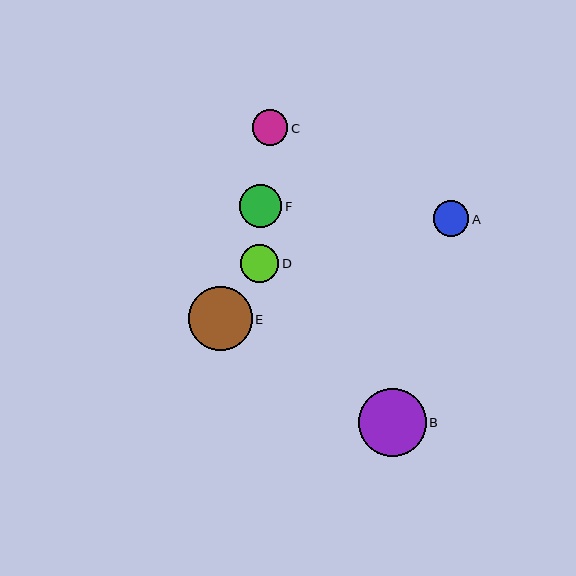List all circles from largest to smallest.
From largest to smallest: B, E, F, D, A, C.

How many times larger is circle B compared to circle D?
Circle B is approximately 1.8 times the size of circle D.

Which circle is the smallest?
Circle C is the smallest with a size of approximately 35 pixels.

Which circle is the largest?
Circle B is the largest with a size of approximately 68 pixels.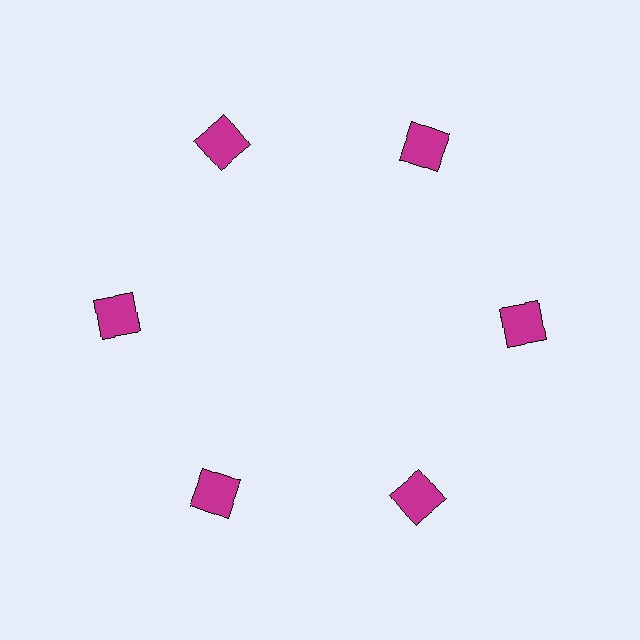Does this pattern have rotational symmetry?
Yes, this pattern has 6-fold rotational symmetry. It looks the same after rotating 60 degrees around the center.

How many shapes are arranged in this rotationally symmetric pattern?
There are 6 shapes, arranged in 6 groups of 1.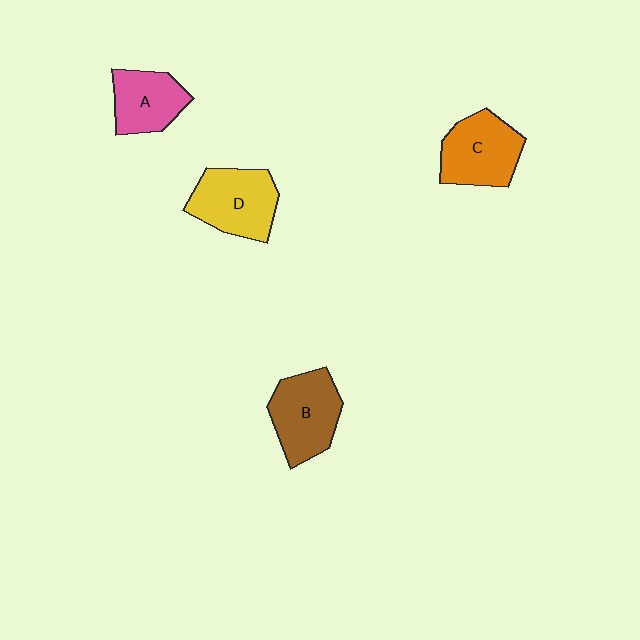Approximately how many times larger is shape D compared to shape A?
Approximately 1.3 times.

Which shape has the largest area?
Shape D (yellow).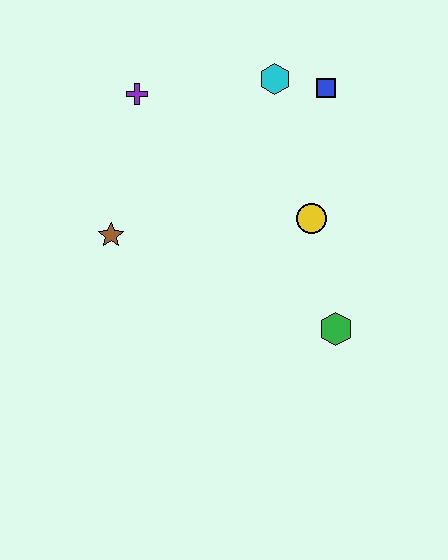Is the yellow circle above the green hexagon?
Yes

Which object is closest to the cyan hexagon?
The blue square is closest to the cyan hexagon.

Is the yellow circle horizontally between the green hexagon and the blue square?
No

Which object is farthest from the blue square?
The brown star is farthest from the blue square.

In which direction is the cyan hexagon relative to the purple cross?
The cyan hexagon is to the right of the purple cross.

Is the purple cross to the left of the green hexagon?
Yes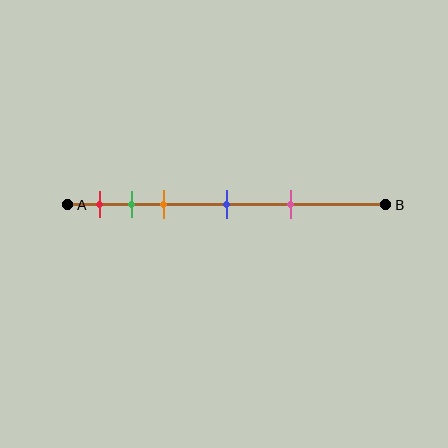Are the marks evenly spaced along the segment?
No, the marks are not evenly spaced.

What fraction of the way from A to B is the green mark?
The green mark is approximately 20% (0.2) of the way from A to B.